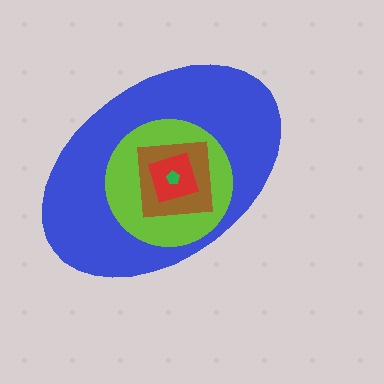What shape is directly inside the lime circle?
The brown square.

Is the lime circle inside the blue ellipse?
Yes.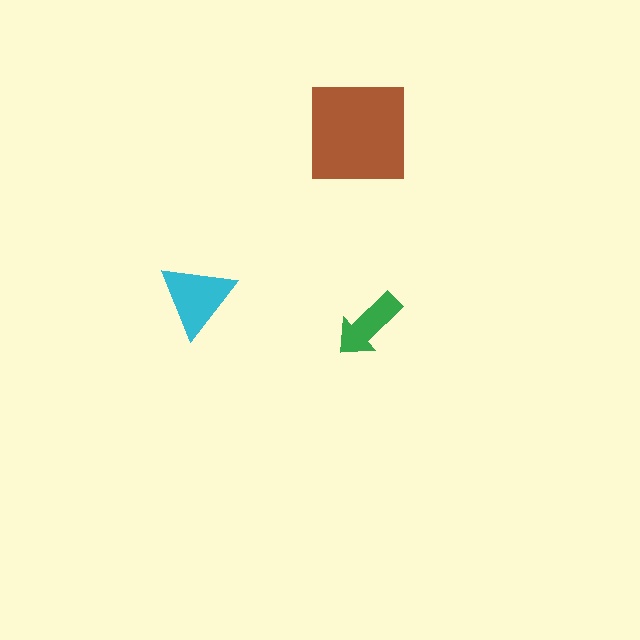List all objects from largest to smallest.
The brown square, the cyan triangle, the green arrow.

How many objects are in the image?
There are 3 objects in the image.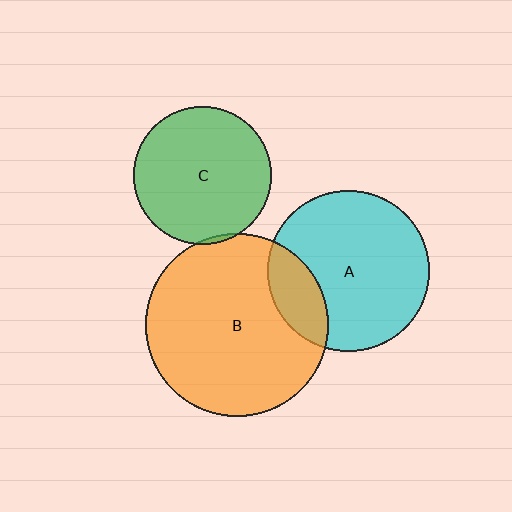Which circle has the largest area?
Circle B (orange).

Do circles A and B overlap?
Yes.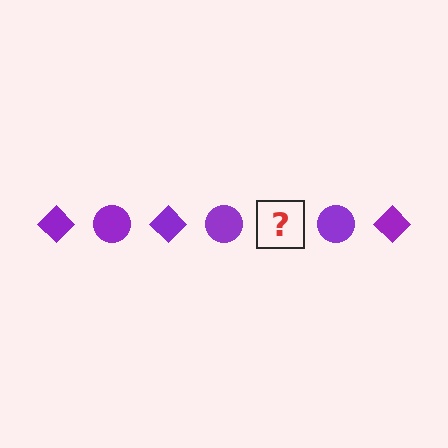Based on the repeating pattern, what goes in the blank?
The blank should be a purple diamond.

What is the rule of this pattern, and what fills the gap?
The rule is that the pattern cycles through diamond, circle shapes in purple. The gap should be filled with a purple diamond.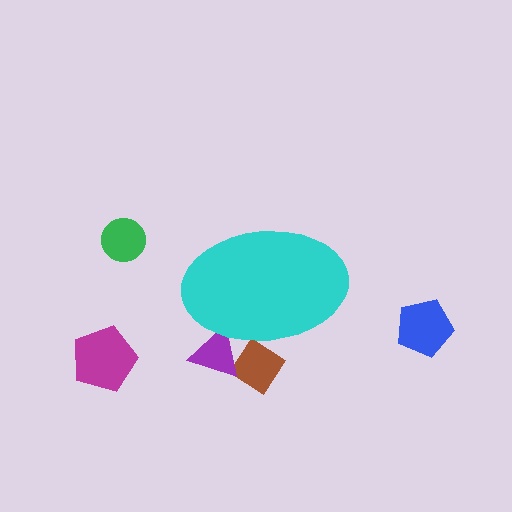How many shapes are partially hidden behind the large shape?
2 shapes are partially hidden.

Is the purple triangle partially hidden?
Yes, the purple triangle is partially hidden behind the cyan ellipse.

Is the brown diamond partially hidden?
Yes, the brown diamond is partially hidden behind the cyan ellipse.